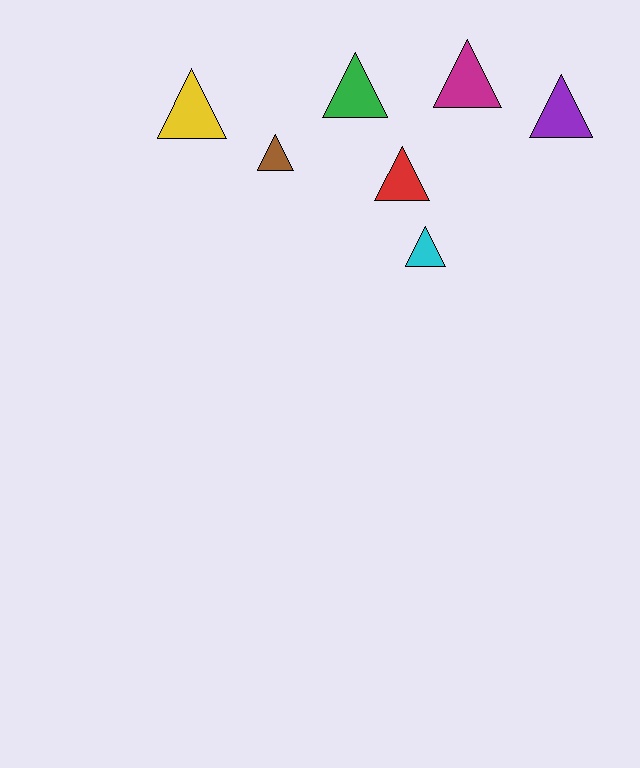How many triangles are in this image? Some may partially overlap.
There are 7 triangles.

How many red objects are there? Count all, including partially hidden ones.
There is 1 red object.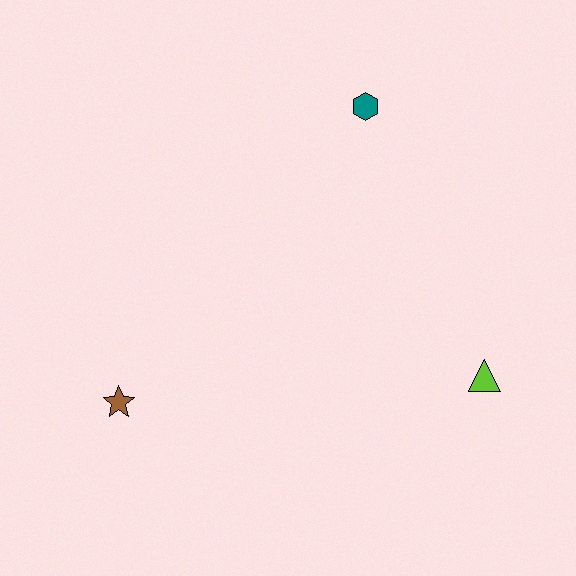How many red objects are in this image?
There are no red objects.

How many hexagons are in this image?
There is 1 hexagon.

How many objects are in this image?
There are 3 objects.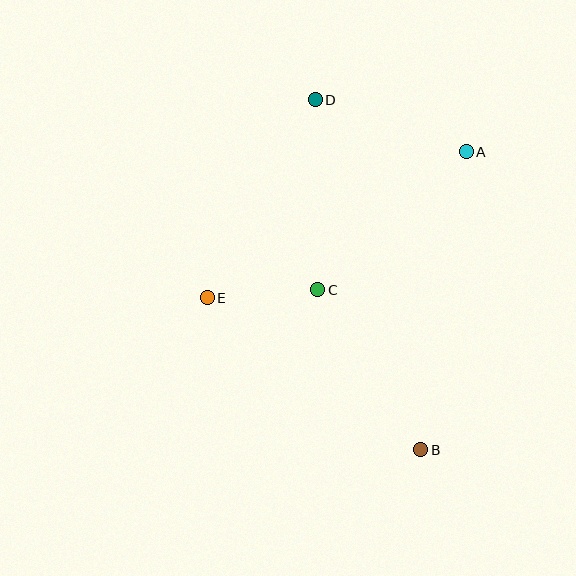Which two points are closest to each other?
Points C and E are closest to each other.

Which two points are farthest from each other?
Points B and D are farthest from each other.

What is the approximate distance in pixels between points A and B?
The distance between A and B is approximately 301 pixels.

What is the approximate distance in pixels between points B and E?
The distance between B and E is approximately 262 pixels.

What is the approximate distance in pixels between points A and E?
The distance between A and E is approximately 297 pixels.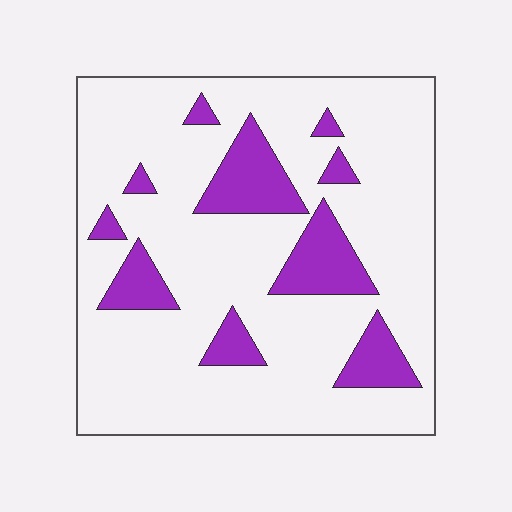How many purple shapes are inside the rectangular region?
10.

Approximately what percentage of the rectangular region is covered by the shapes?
Approximately 20%.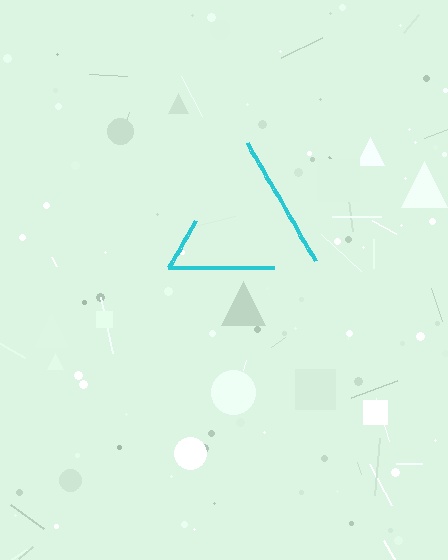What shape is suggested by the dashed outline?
The dashed outline suggests a triangle.